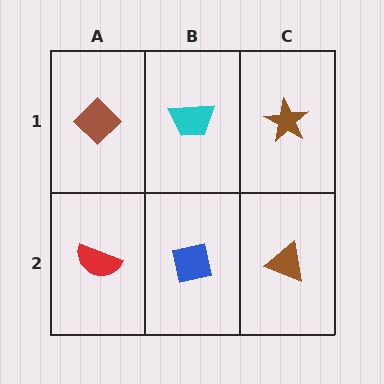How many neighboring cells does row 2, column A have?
2.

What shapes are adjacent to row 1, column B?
A blue square (row 2, column B), a brown diamond (row 1, column A), a brown star (row 1, column C).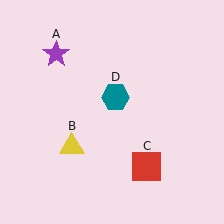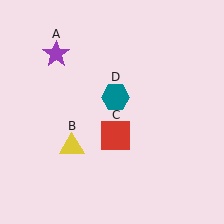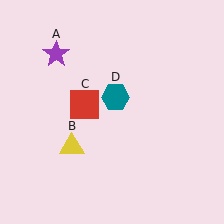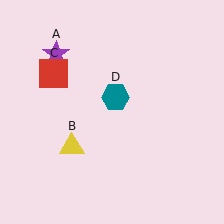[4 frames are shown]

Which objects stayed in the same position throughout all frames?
Purple star (object A) and yellow triangle (object B) and teal hexagon (object D) remained stationary.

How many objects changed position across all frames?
1 object changed position: red square (object C).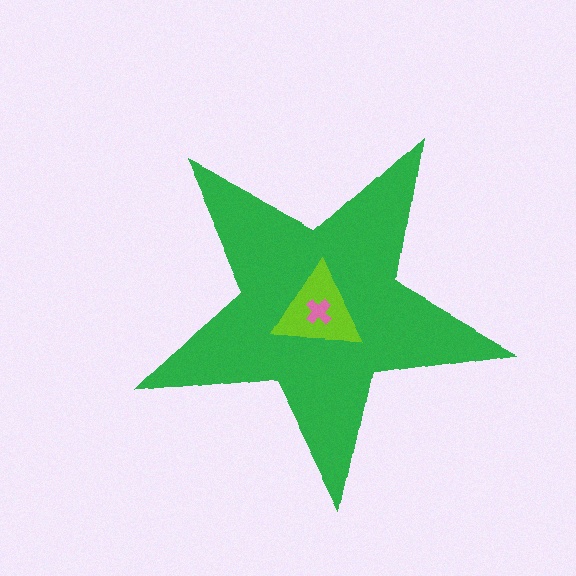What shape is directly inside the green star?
The lime triangle.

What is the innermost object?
The pink cross.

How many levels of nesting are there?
3.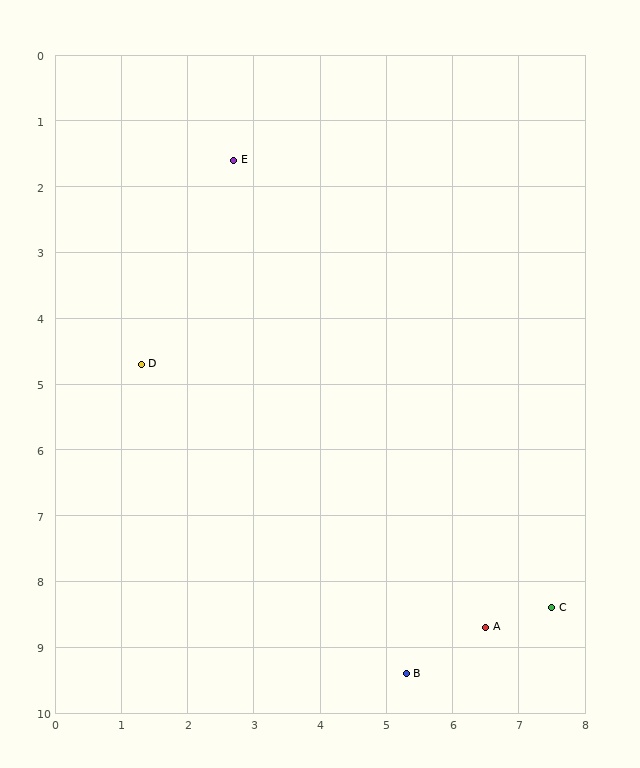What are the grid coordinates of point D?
Point D is at approximately (1.3, 4.7).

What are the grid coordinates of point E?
Point E is at approximately (2.7, 1.6).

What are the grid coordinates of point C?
Point C is at approximately (7.5, 8.4).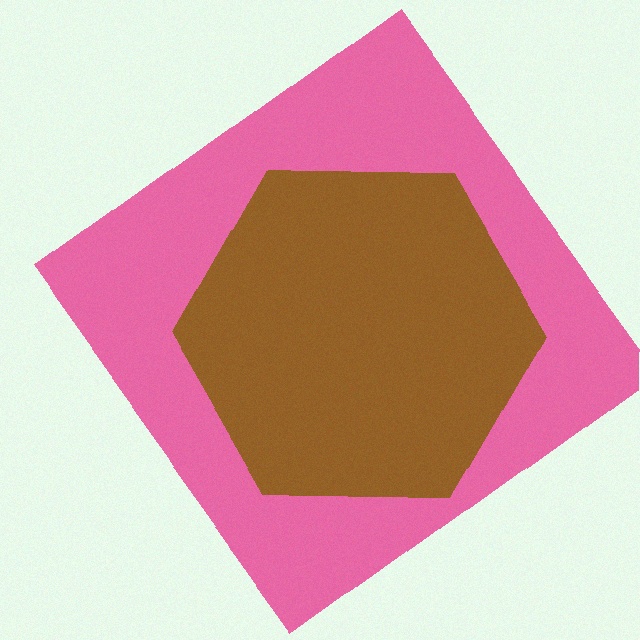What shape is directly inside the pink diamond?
The brown hexagon.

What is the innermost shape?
The brown hexagon.